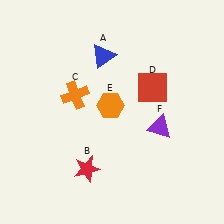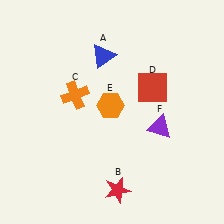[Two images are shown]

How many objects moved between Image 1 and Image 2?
1 object moved between the two images.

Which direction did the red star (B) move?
The red star (B) moved right.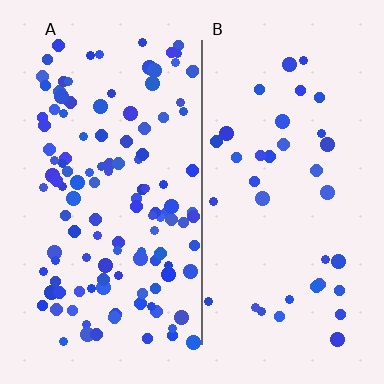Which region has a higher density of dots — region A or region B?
A (the left).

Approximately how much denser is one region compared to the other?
Approximately 3.3× — region A over region B.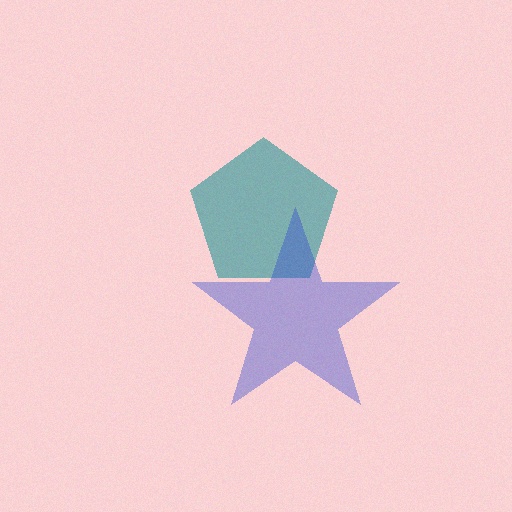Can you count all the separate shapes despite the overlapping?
Yes, there are 2 separate shapes.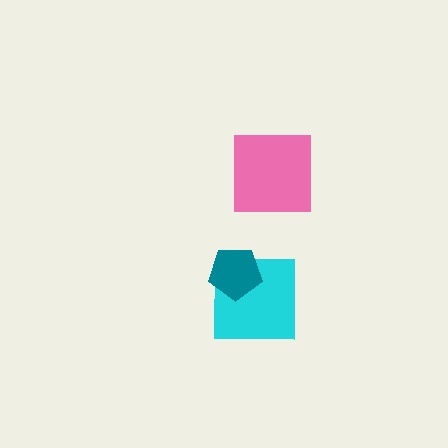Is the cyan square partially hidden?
Yes, it is partially covered by another shape.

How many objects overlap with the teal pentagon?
1 object overlaps with the teal pentagon.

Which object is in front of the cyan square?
The teal pentagon is in front of the cyan square.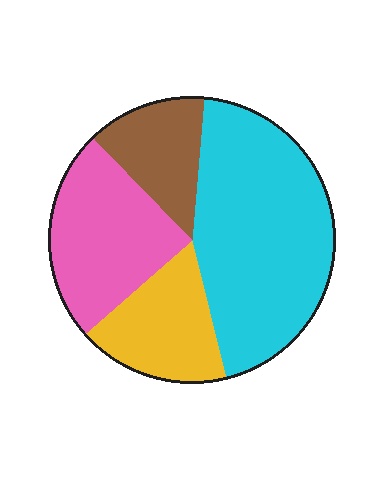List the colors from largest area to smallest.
From largest to smallest: cyan, pink, yellow, brown.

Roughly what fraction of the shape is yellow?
Yellow takes up between a sixth and a third of the shape.